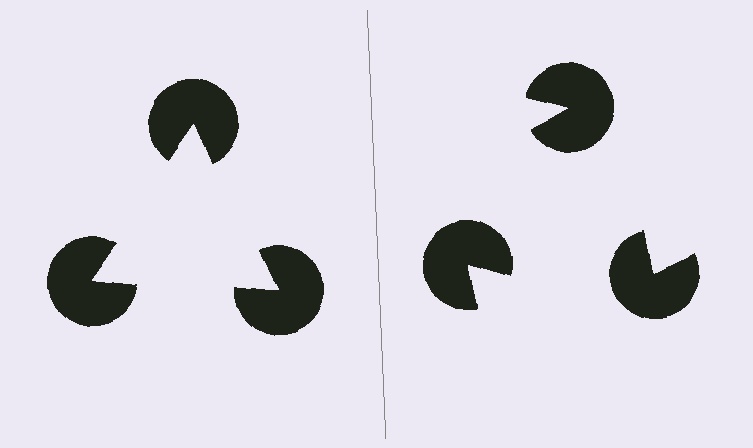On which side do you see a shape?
An illusory triangle appears on the left side. On the right side the wedge cuts are rotated, so no coherent shape forms.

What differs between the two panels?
The pac-man discs are positioned identically on both sides; only the wedge orientations differ. On the left they align to a triangle; on the right they are misaligned.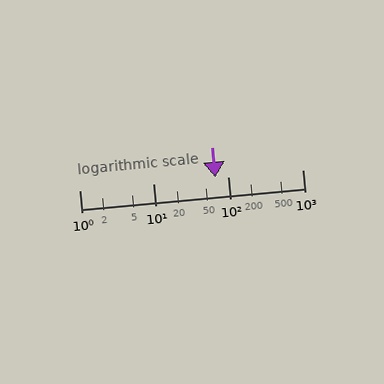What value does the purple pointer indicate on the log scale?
The pointer indicates approximately 67.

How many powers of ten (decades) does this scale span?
The scale spans 3 decades, from 1 to 1000.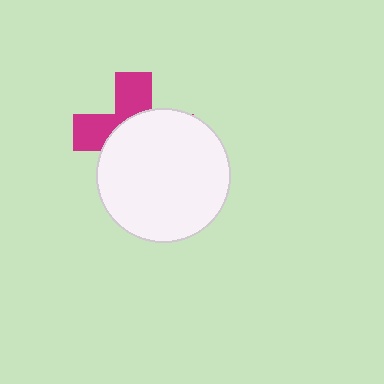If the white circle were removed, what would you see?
You would see the complete magenta cross.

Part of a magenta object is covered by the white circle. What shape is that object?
It is a cross.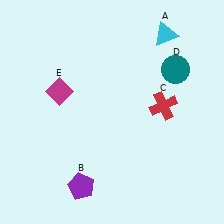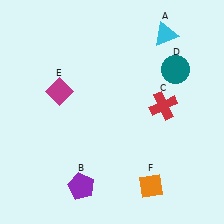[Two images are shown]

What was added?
An orange diamond (F) was added in Image 2.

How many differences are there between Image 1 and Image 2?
There is 1 difference between the two images.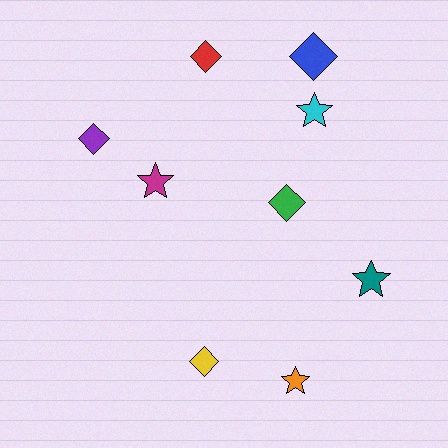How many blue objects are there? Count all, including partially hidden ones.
There is 1 blue object.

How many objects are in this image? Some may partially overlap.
There are 9 objects.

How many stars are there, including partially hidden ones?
There are 4 stars.